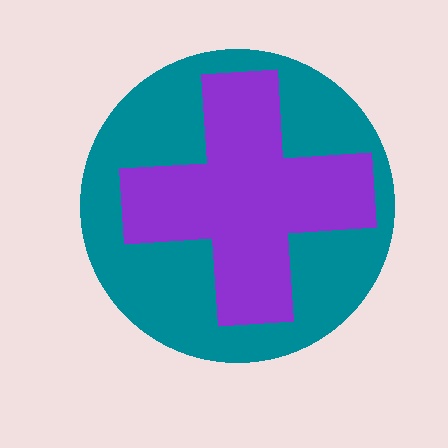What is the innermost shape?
The purple cross.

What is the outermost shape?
The teal circle.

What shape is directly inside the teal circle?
The purple cross.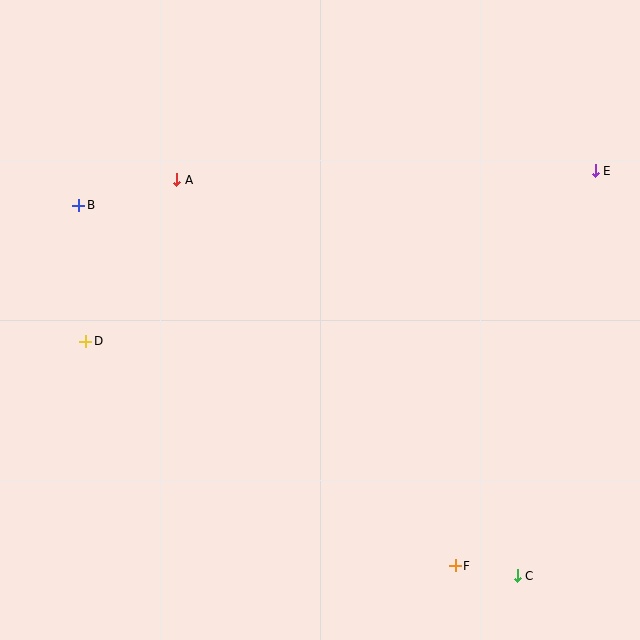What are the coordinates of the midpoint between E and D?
The midpoint between E and D is at (340, 256).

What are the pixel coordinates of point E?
Point E is at (595, 171).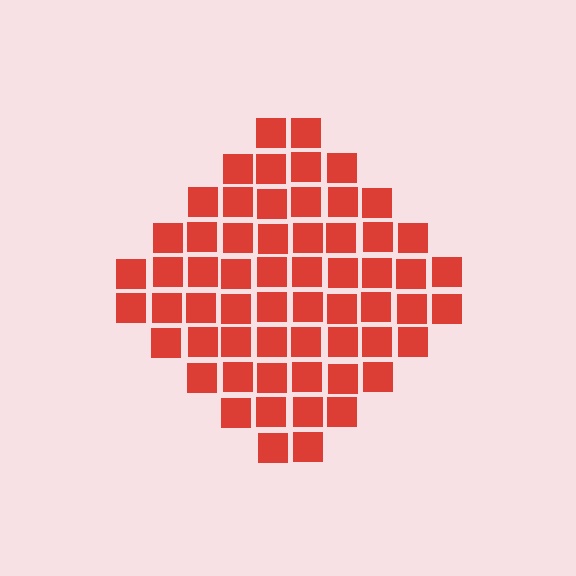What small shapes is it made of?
It is made of small squares.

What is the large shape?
The large shape is a diamond.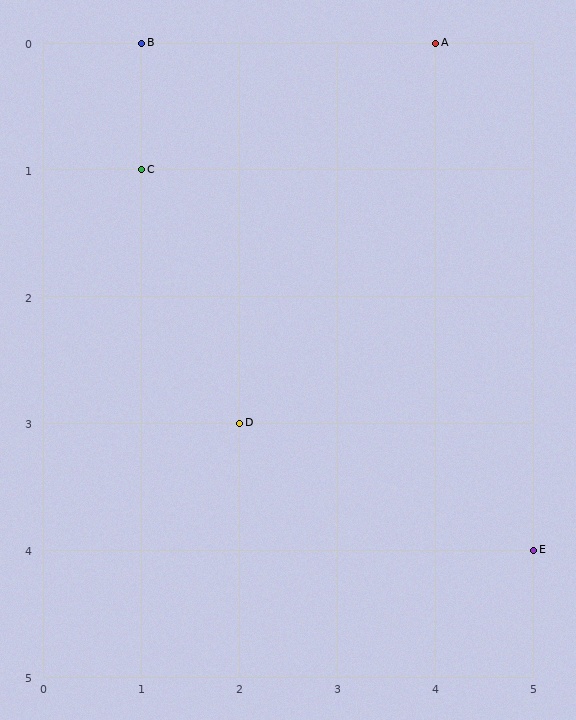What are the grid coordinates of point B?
Point B is at grid coordinates (1, 0).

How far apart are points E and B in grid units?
Points E and B are 4 columns and 4 rows apart (about 5.7 grid units diagonally).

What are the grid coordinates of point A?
Point A is at grid coordinates (4, 0).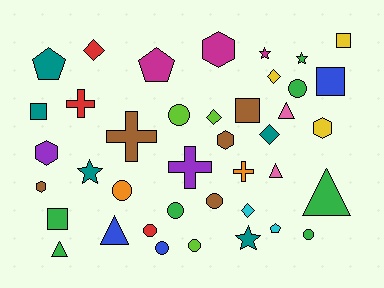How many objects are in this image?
There are 40 objects.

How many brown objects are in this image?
There are 5 brown objects.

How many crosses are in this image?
There are 4 crosses.